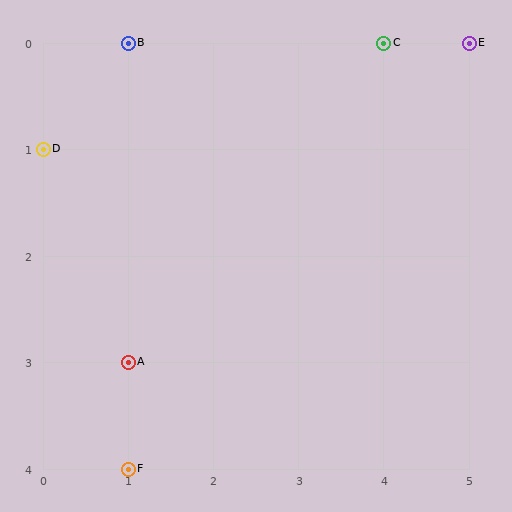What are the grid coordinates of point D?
Point D is at grid coordinates (0, 1).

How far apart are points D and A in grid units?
Points D and A are 1 column and 2 rows apart (about 2.2 grid units diagonally).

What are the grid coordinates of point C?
Point C is at grid coordinates (4, 0).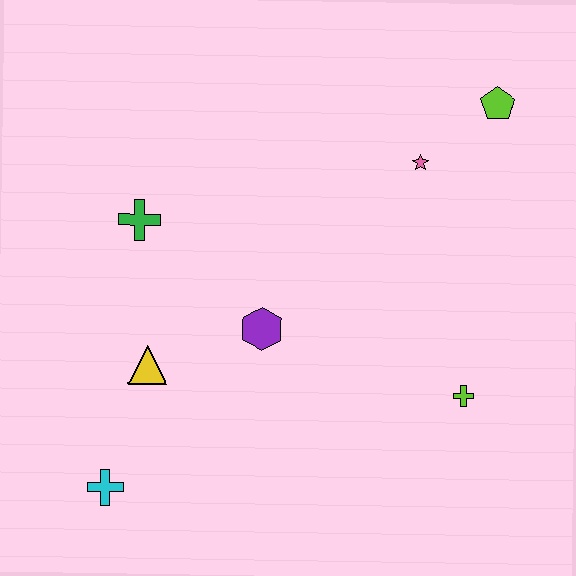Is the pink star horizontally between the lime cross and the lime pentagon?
No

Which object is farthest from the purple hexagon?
The lime pentagon is farthest from the purple hexagon.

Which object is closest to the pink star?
The lime pentagon is closest to the pink star.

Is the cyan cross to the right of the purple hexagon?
No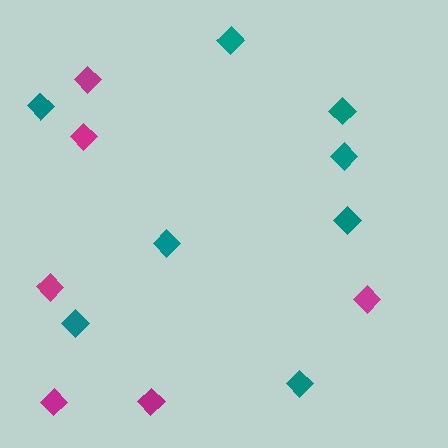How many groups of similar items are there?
There are 2 groups: one group of magenta diamonds (6) and one group of teal diamonds (8).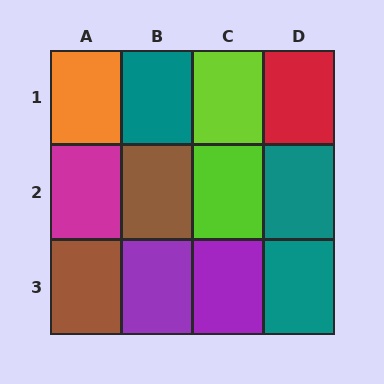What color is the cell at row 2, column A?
Magenta.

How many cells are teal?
3 cells are teal.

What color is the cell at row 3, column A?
Brown.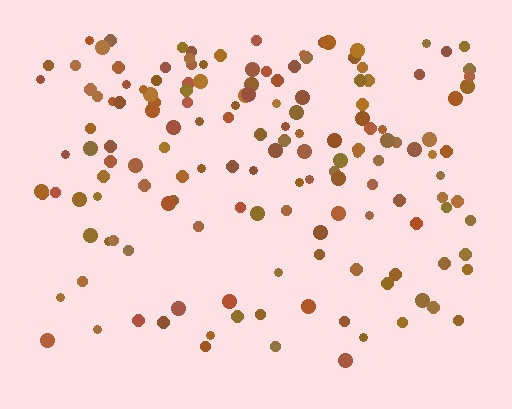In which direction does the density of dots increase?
From bottom to top, with the top side densest.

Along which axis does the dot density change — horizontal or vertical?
Vertical.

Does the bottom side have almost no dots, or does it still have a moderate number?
Still a moderate number, just noticeably fewer than the top.